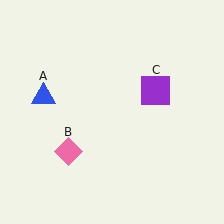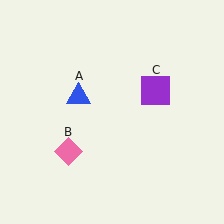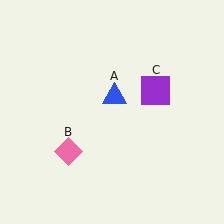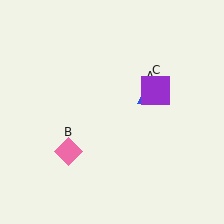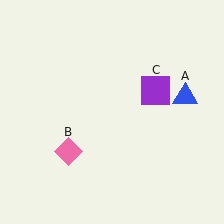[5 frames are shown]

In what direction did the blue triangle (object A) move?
The blue triangle (object A) moved right.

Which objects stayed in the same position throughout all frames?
Pink diamond (object B) and purple square (object C) remained stationary.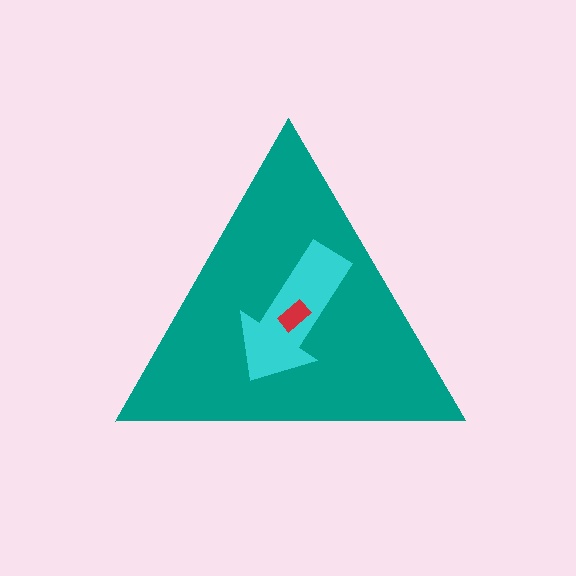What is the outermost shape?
The teal triangle.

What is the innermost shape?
The red rectangle.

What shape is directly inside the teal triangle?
The cyan arrow.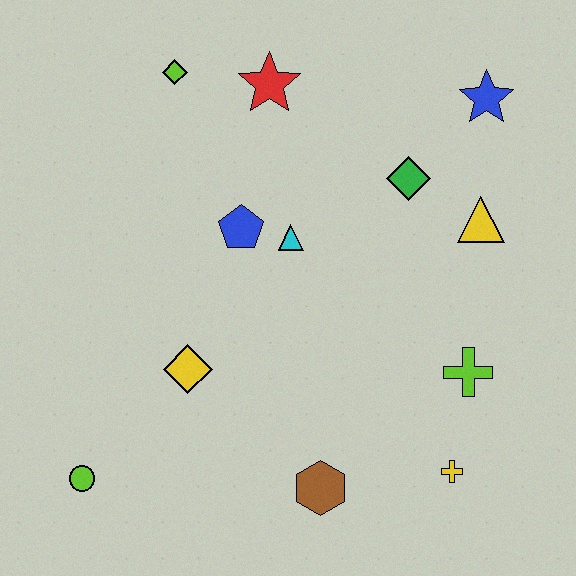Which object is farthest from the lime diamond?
The yellow cross is farthest from the lime diamond.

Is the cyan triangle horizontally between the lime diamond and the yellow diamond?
No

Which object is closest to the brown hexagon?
The yellow cross is closest to the brown hexagon.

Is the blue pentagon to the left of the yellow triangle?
Yes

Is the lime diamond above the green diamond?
Yes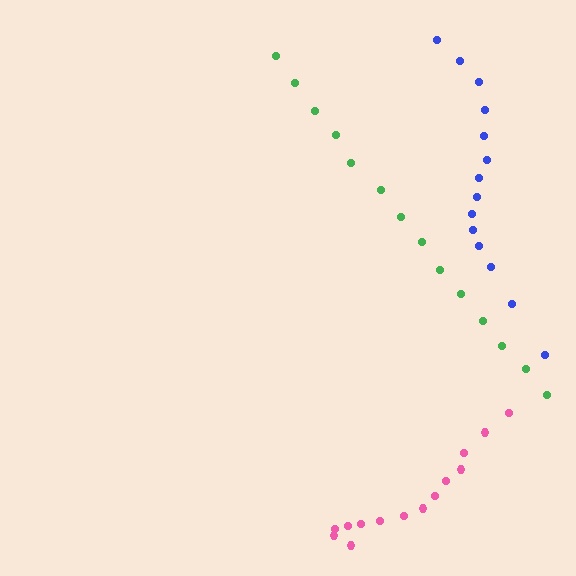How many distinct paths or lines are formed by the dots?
There are 3 distinct paths.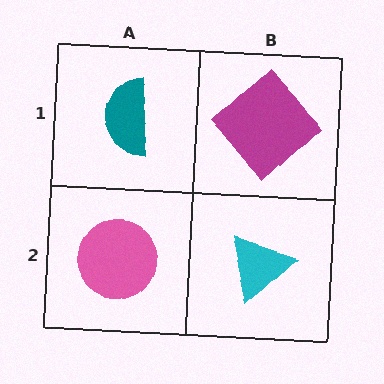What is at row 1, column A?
A teal semicircle.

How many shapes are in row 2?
2 shapes.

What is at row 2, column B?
A cyan triangle.